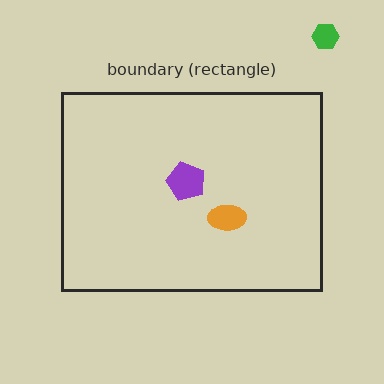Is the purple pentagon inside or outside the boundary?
Inside.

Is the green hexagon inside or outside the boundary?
Outside.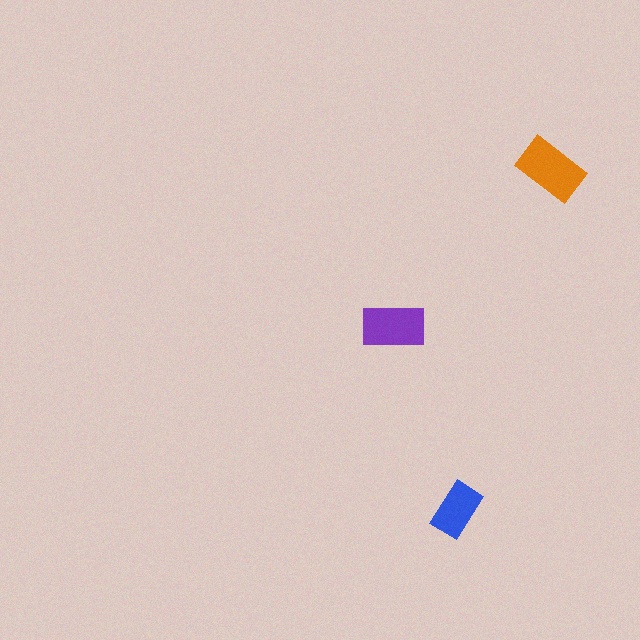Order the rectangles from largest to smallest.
the orange one, the purple one, the blue one.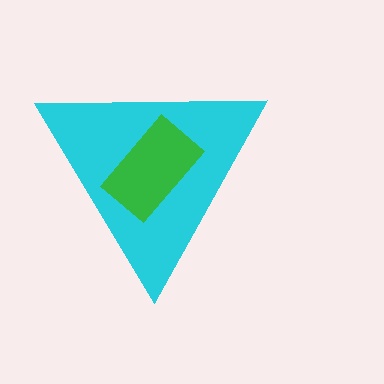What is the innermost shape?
The green rectangle.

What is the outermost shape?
The cyan triangle.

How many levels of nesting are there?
2.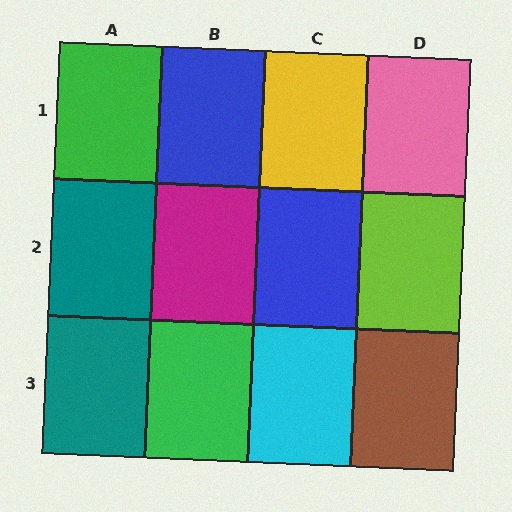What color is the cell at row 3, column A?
Teal.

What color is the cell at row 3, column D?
Brown.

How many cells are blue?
2 cells are blue.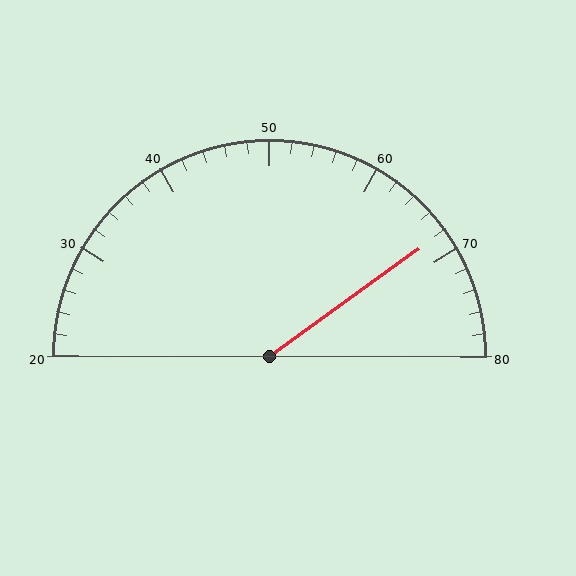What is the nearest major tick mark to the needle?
The nearest major tick mark is 70.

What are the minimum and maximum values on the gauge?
The gauge ranges from 20 to 80.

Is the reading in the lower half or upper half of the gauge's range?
The reading is in the upper half of the range (20 to 80).